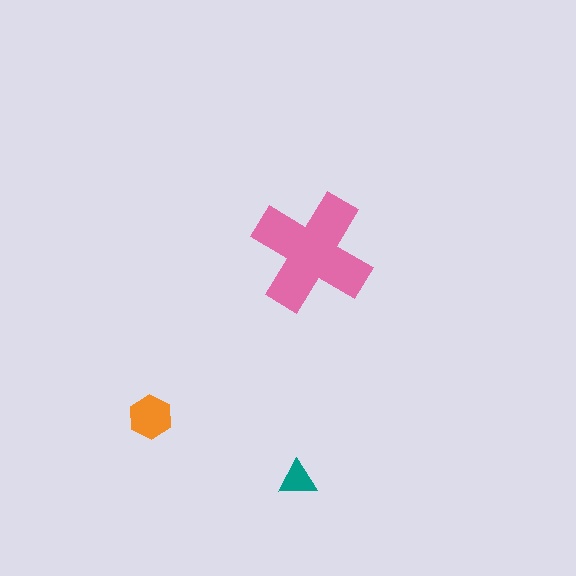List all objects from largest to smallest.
The pink cross, the orange hexagon, the teal triangle.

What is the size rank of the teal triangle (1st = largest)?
3rd.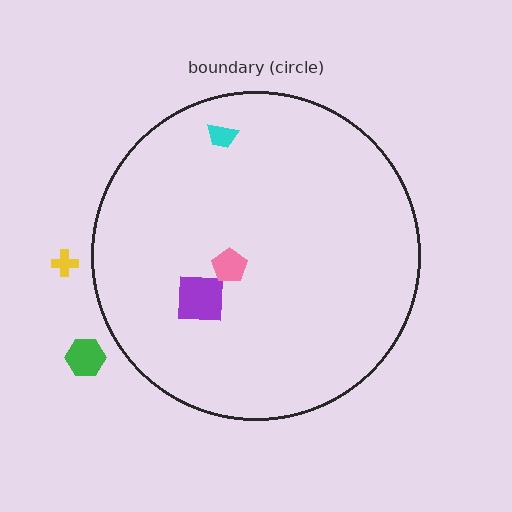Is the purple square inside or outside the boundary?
Inside.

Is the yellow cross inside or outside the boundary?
Outside.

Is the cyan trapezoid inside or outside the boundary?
Inside.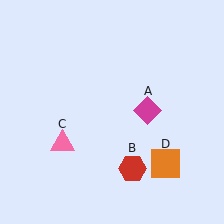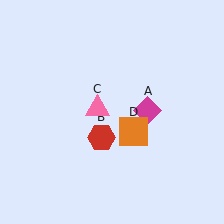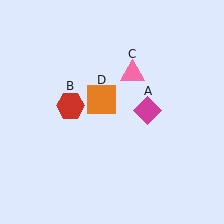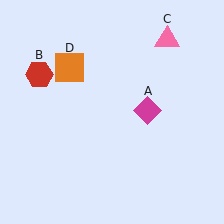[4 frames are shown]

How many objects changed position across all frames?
3 objects changed position: red hexagon (object B), pink triangle (object C), orange square (object D).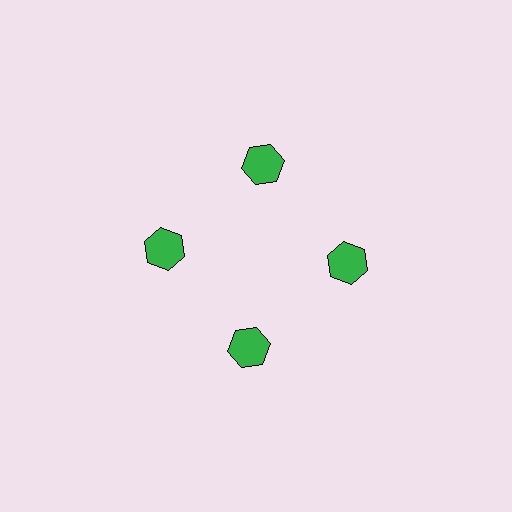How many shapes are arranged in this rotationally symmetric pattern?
There are 4 shapes, arranged in 4 groups of 1.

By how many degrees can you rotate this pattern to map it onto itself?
The pattern maps onto itself every 90 degrees of rotation.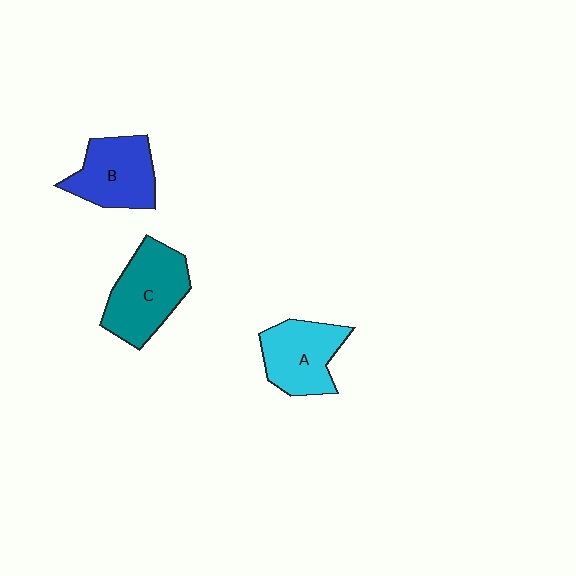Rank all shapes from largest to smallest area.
From largest to smallest: C (teal), B (blue), A (cyan).